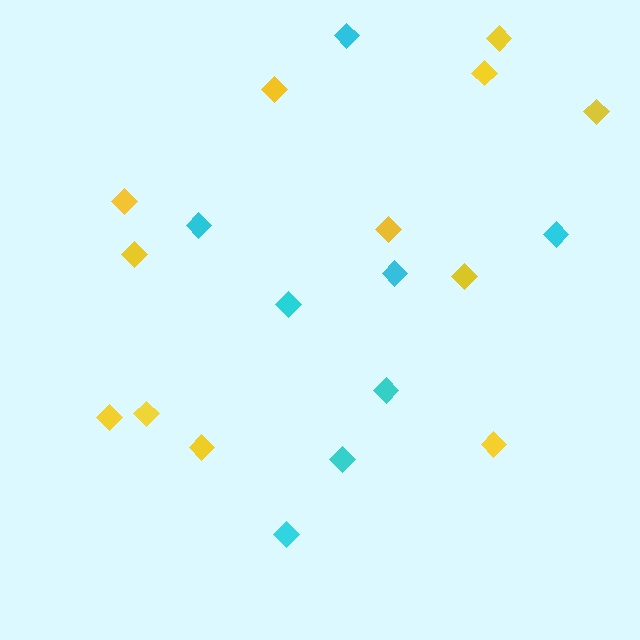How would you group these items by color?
There are 2 groups: one group of cyan diamonds (8) and one group of yellow diamonds (12).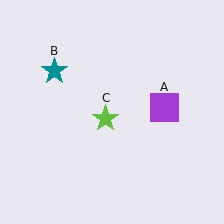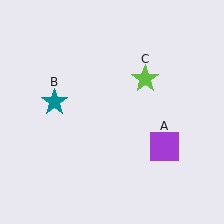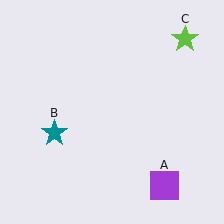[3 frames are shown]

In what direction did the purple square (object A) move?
The purple square (object A) moved down.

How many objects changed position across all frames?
3 objects changed position: purple square (object A), teal star (object B), lime star (object C).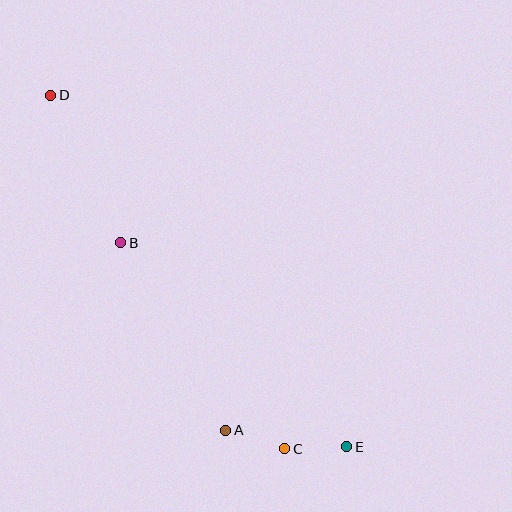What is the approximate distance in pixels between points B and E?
The distance between B and E is approximately 304 pixels.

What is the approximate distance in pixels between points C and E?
The distance between C and E is approximately 62 pixels.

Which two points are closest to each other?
Points A and C are closest to each other.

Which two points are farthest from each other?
Points D and E are farthest from each other.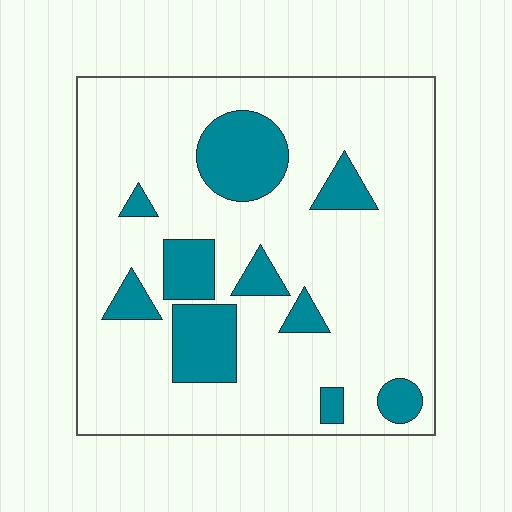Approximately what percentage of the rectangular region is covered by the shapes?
Approximately 20%.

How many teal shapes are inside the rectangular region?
10.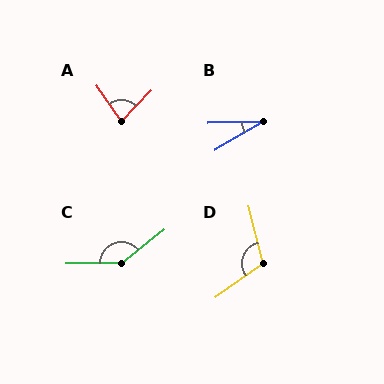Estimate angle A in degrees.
Approximately 79 degrees.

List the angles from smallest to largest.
B (29°), A (79°), D (111°), C (142°).